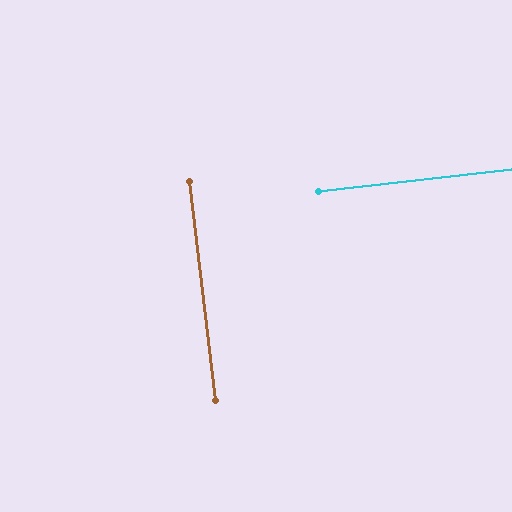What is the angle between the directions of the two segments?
Approximately 90 degrees.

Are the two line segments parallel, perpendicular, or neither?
Perpendicular — they meet at approximately 90°.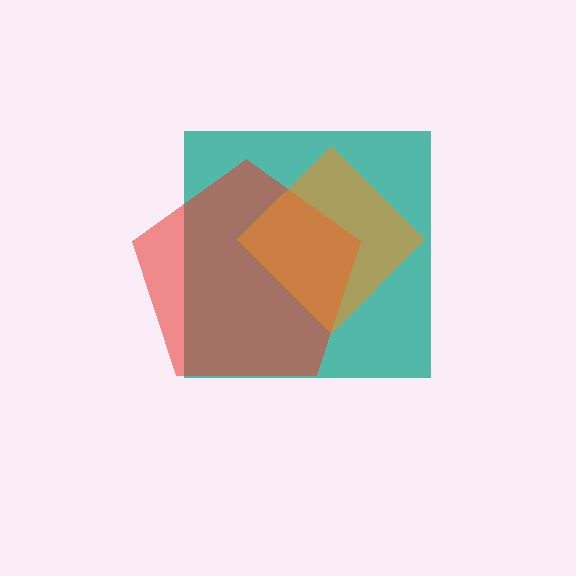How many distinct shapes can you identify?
There are 3 distinct shapes: a teal square, a red pentagon, an orange diamond.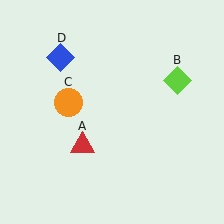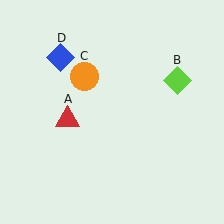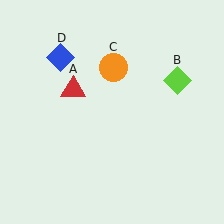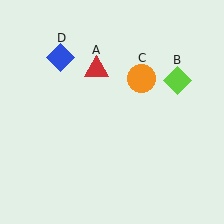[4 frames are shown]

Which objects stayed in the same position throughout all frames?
Lime diamond (object B) and blue diamond (object D) remained stationary.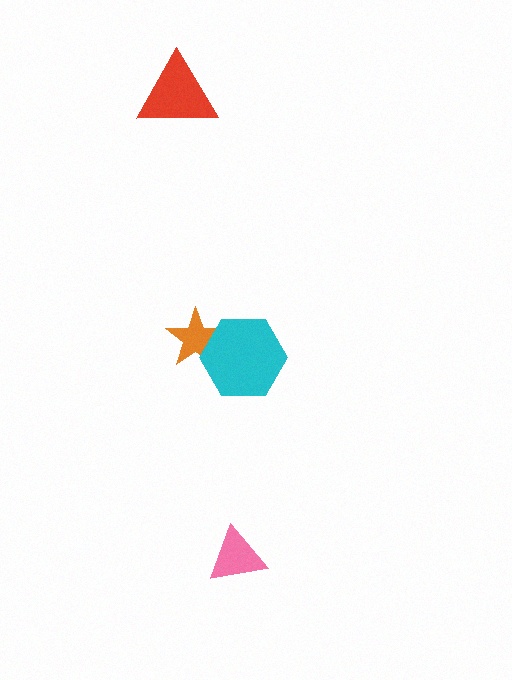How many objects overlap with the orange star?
1 object overlaps with the orange star.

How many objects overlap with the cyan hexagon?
1 object overlaps with the cyan hexagon.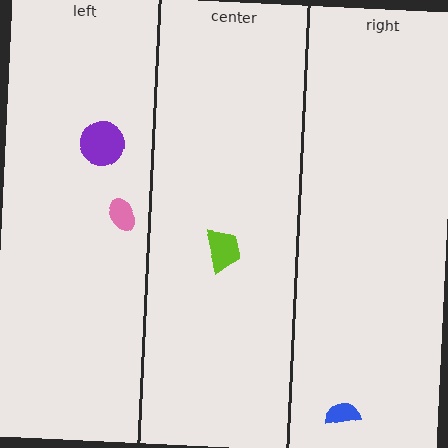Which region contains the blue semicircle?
The right region.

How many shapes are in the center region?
1.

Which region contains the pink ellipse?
The left region.